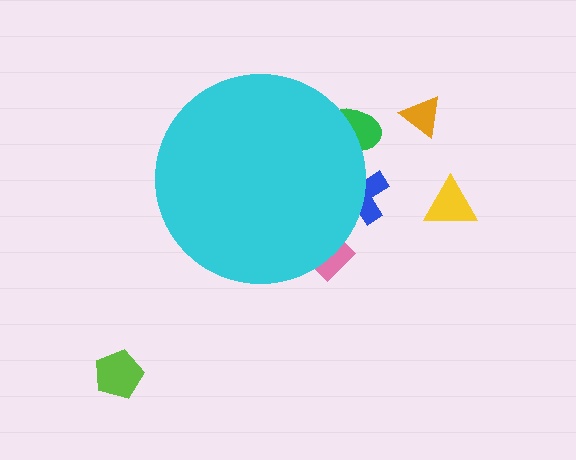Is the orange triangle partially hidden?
No, the orange triangle is fully visible.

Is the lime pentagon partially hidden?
No, the lime pentagon is fully visible.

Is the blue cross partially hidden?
Yes, the blue cross is partially hidden behind the cyan circle.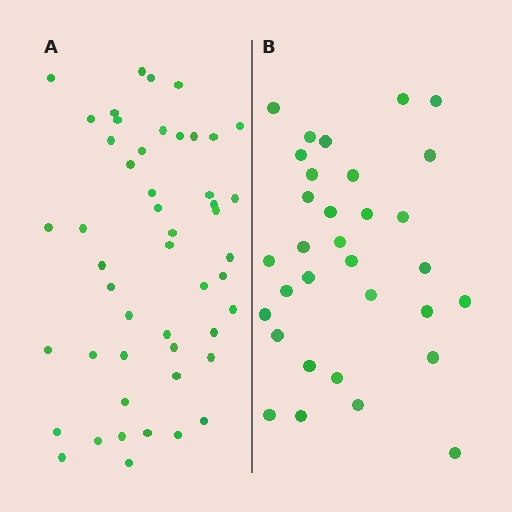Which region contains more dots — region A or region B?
Region A (the left region) has more dots.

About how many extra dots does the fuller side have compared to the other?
Region A has approximately 15 more dots than region B.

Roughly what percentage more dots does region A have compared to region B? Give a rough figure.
About 55% more.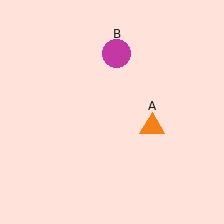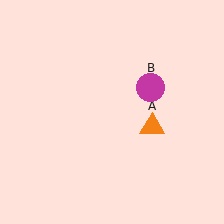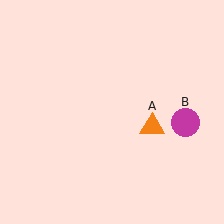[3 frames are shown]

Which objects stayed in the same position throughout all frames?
Orange triangle (object A) remained stationary.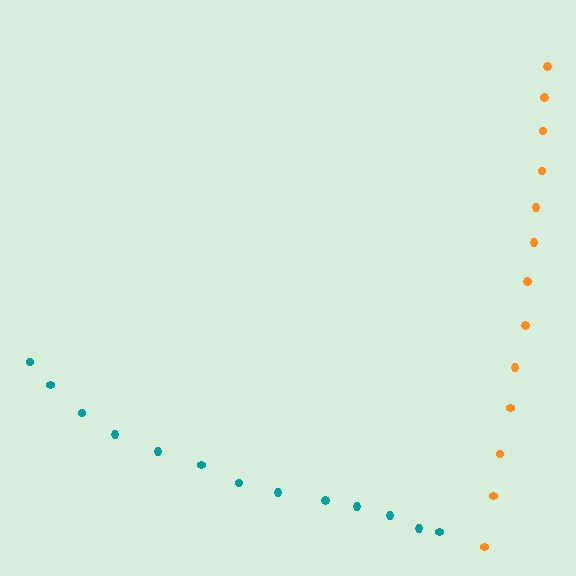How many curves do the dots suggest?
There are 2 distinct paths.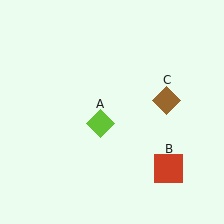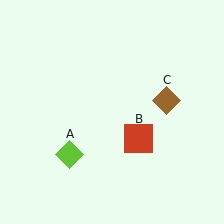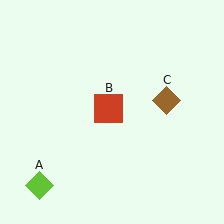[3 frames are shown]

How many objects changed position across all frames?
2 objects changed position: lime diamond (object A), red square (object B).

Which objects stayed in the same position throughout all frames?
Brown diamond (object C) remained stationary.